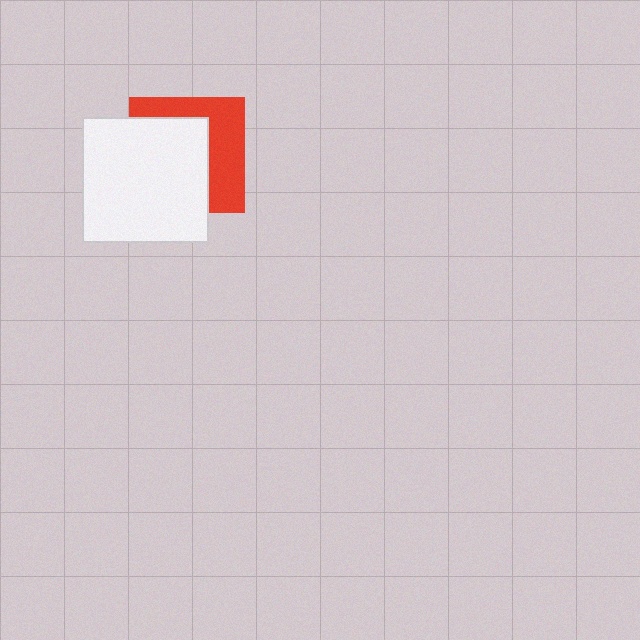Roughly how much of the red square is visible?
A small part of it is visible (roughly 43%).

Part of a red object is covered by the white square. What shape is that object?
It is a square.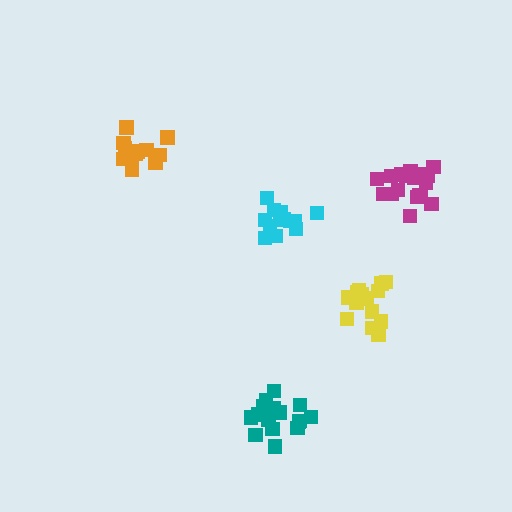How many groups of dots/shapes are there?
There are 5 groups.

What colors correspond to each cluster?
The clusters are colored: cyan, yellow, magenta, teal, orange.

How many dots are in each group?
Group 1: 12 dots, Group 2: 14 dots, Group 3: 18 dots, Group 4: 17 dots, Group 5: 12 dots (73 total).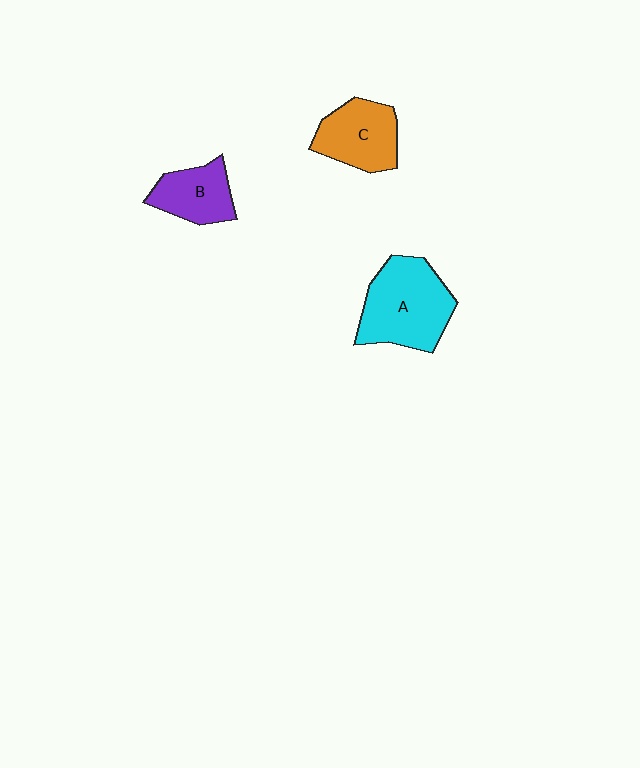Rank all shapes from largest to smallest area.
From largest to smallest: A (cyan), C (orange), B (purple).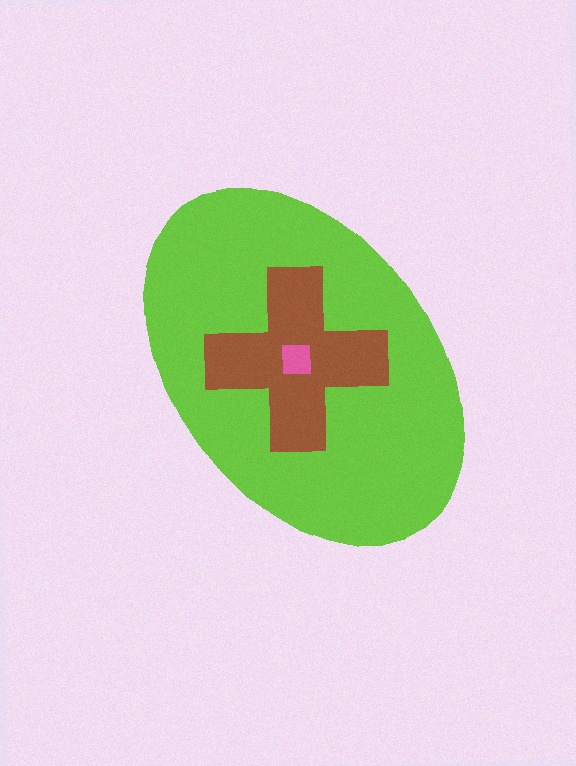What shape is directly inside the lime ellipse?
The brown cross.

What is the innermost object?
The pink square.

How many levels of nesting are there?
3.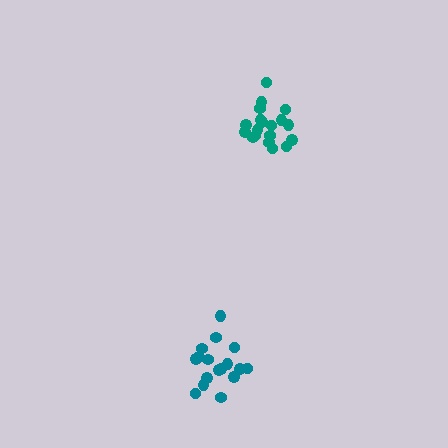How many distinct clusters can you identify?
There are 2 distinct clusters.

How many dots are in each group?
Group 1: 19 dots, Group 2: 17 dots (36 total).